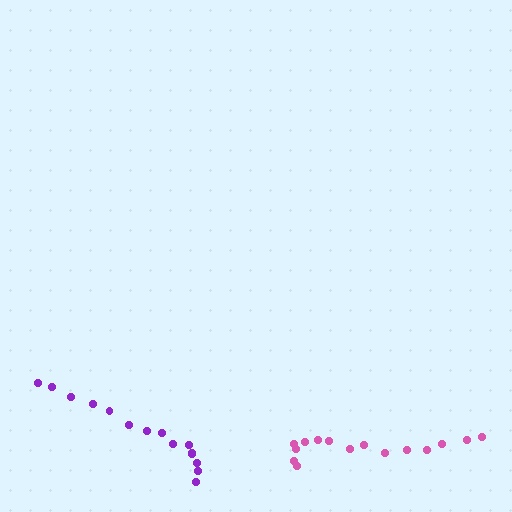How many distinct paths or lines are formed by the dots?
There are 2 distinct paths.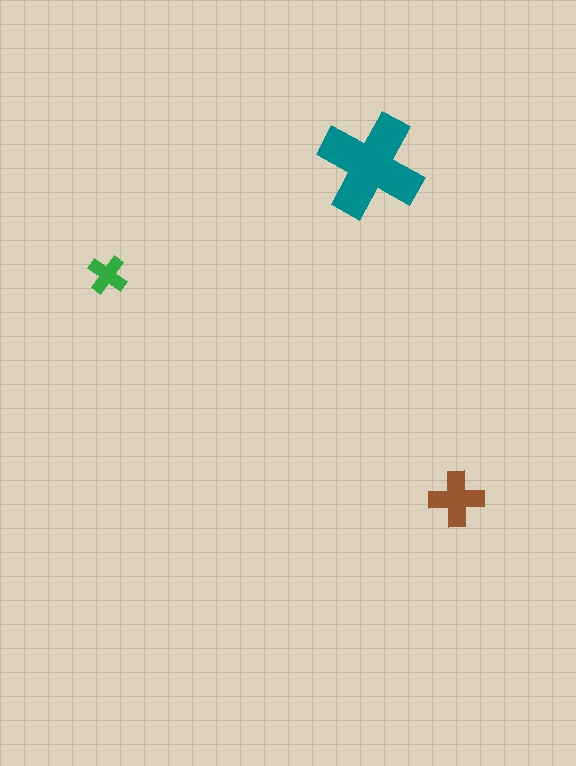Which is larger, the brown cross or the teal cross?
The teal one.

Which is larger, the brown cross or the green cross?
The brown one.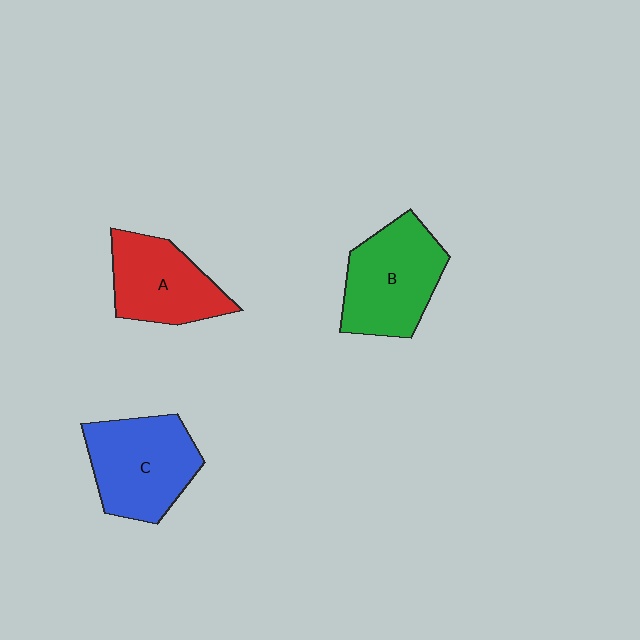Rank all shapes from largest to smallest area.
From largest to smallest: C (blue), B (green), A (red).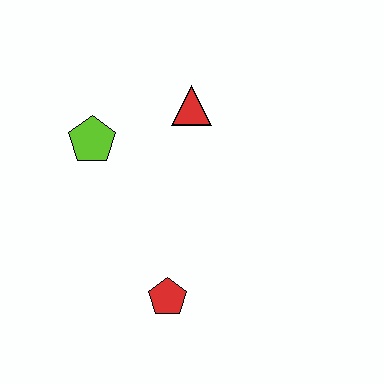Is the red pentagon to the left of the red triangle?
Yes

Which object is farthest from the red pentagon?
The red triangle is farthest from the red pentagon.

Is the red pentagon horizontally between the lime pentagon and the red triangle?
Yes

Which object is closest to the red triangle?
The lime pentagon is closest to the red triangle.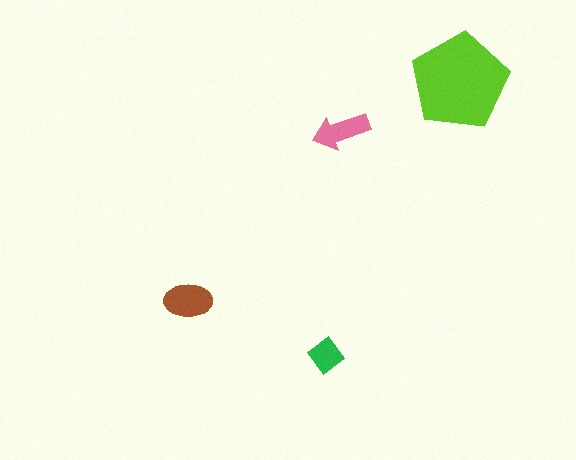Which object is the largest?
The lime pentagon.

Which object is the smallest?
The green diamond.